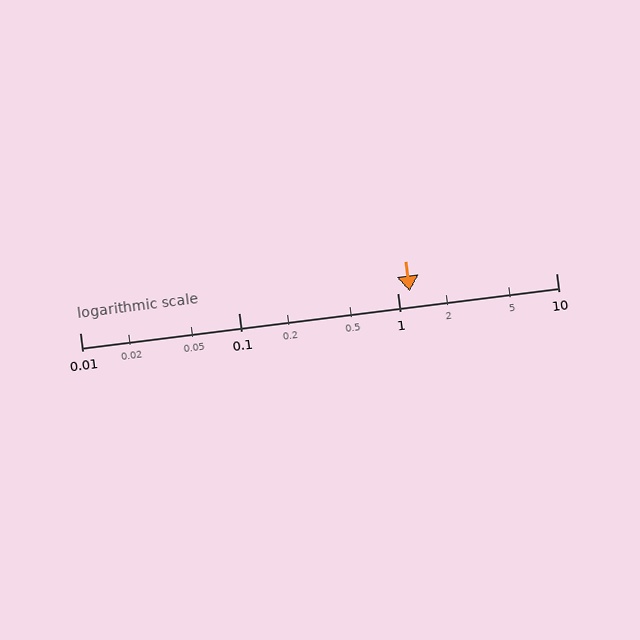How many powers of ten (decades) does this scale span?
The scale spans 3 decades, from 0.01 to 10.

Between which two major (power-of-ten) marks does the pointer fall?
The pointer is between 1 and 10.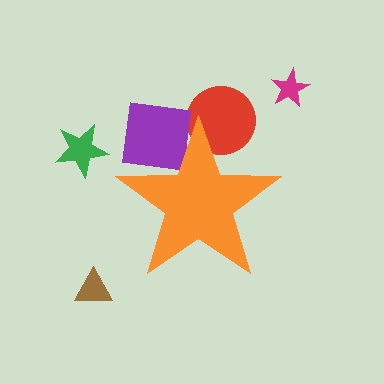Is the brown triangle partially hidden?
No, the brown triangle is fully visible.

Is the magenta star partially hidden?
No, the magenta star is fully visible.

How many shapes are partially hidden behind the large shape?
2 shapes are partially hidden.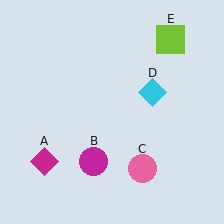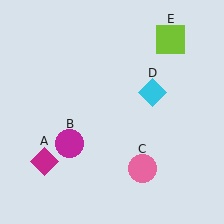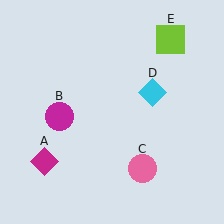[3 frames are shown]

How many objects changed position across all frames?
1 object changed position: magenta circle (object B).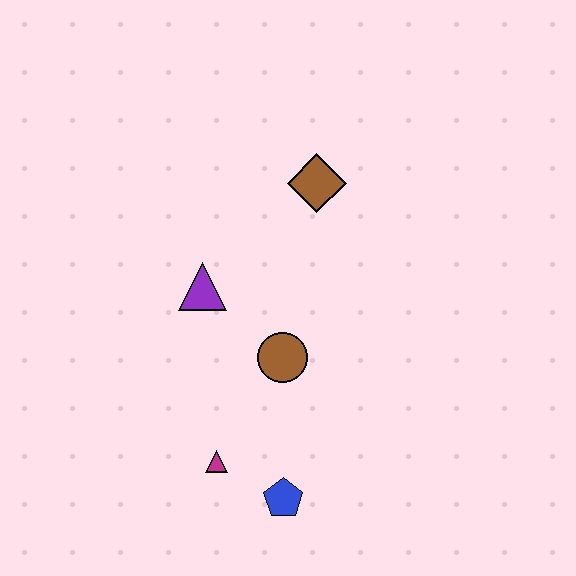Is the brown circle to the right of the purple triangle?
Yes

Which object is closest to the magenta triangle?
The blue pentagon is closest to the magenta triangle.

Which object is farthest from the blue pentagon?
The brown diamond is farthest from the blue pentagon.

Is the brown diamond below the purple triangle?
No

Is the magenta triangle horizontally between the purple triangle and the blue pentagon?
Yes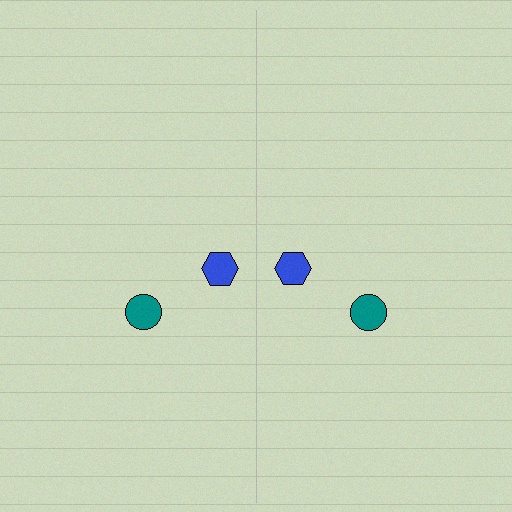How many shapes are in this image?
There are 4 shapes in this image.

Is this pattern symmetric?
Yes, this pattern has bilateral (reflection) symmetry.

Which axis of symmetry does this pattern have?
The pattern has a vertical axis of symmetry running through the center of the image.